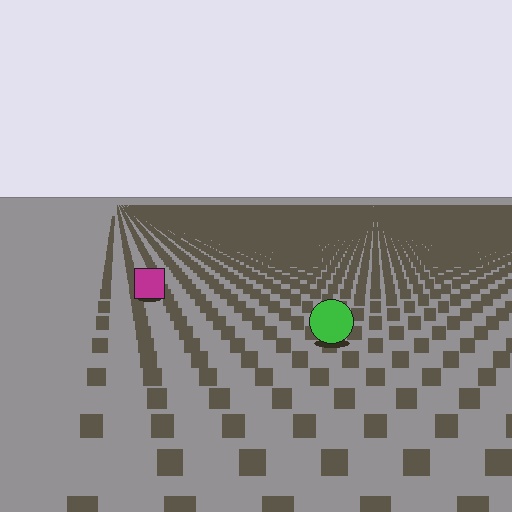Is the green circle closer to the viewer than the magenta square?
Yes. The green circle is closer — you can tell from the texture gradient: the ground texture is coarser near it.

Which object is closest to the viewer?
The green circle is closest. The texture marks near it are larger and more spread out.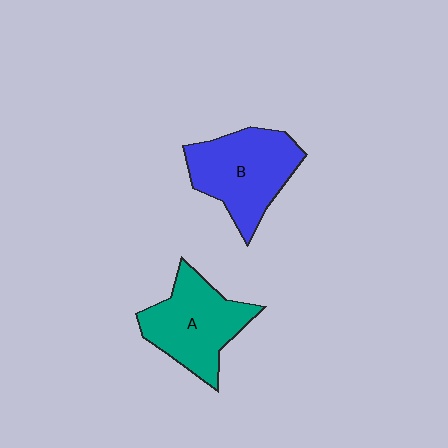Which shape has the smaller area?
Shape A (teal).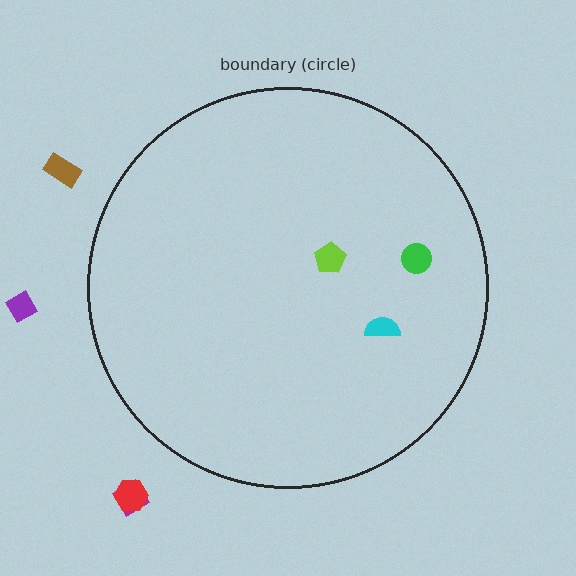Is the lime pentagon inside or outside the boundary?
Inside.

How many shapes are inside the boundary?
3 inside, 4 outside.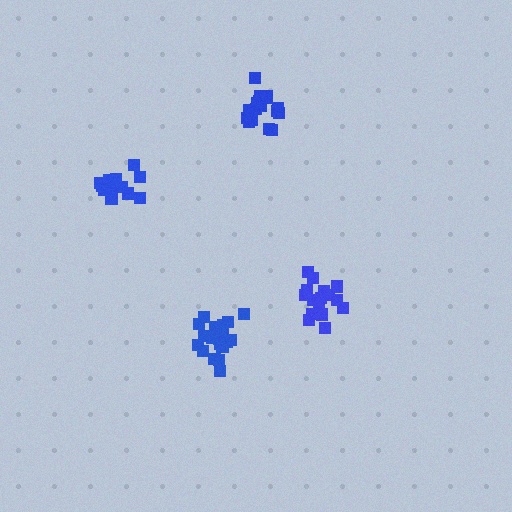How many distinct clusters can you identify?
There are 4 distinct clusters.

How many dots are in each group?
Group 1: 19 dots, Group 2: 15 dots, Group 3: 20 dots, Group 4: 19 dots (73 total).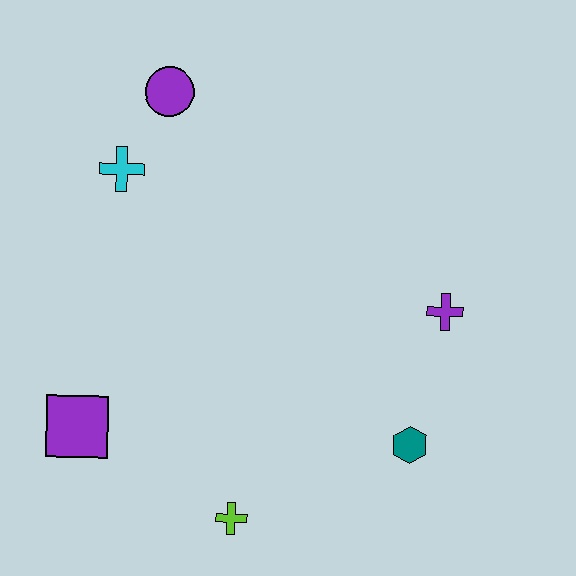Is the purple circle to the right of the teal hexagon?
No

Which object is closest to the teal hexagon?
The purple cross is closest to the teal hexagon.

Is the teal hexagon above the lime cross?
Yes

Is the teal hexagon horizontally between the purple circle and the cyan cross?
No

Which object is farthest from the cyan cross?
The teal hexagon is farthest from the cyan cross.